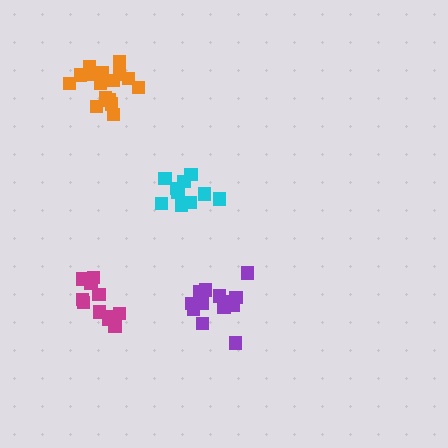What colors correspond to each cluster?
The clusters are colored: orange, purple, cyan, magenta.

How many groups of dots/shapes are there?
There are 4 groups.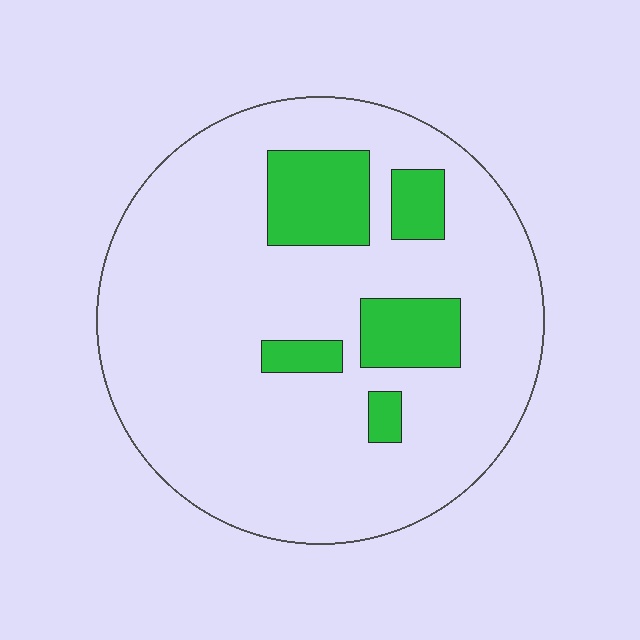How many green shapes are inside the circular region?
5.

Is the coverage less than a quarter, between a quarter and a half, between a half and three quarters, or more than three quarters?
Less than a quarter.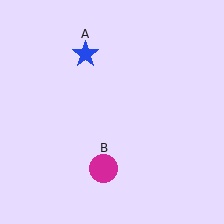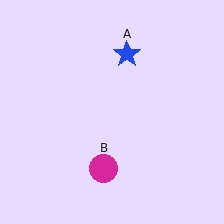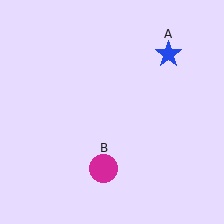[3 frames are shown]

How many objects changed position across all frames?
1 object changed position: blue star (object A).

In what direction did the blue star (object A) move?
The blue star (object A) moved right.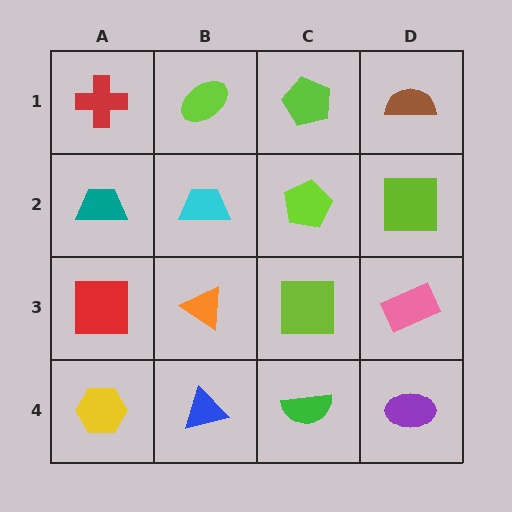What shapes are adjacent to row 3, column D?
A lime square (row 2, column D), a purple ellipse (row 4, column D), a lime square (row 3, column C).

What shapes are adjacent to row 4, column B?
An orange triangle (row 3, column B), a yellow hexagon (row 4, column A), a green semicircle (row 4, column C).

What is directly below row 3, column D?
A purple ellipse.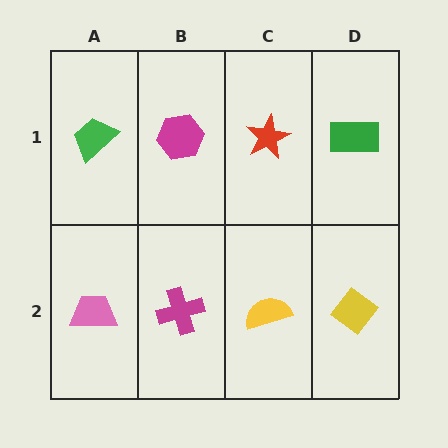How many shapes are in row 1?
4 shapes.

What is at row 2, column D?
A yellow diamond.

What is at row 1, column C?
A red star.